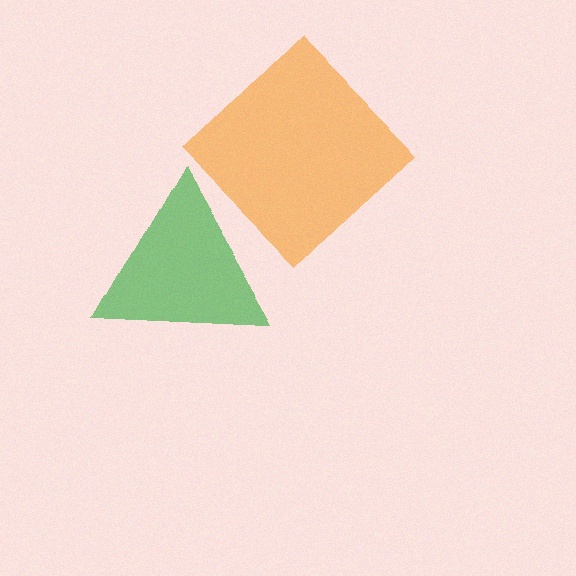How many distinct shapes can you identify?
There are 2 distinct shapes: a green triangle, an orange diamond.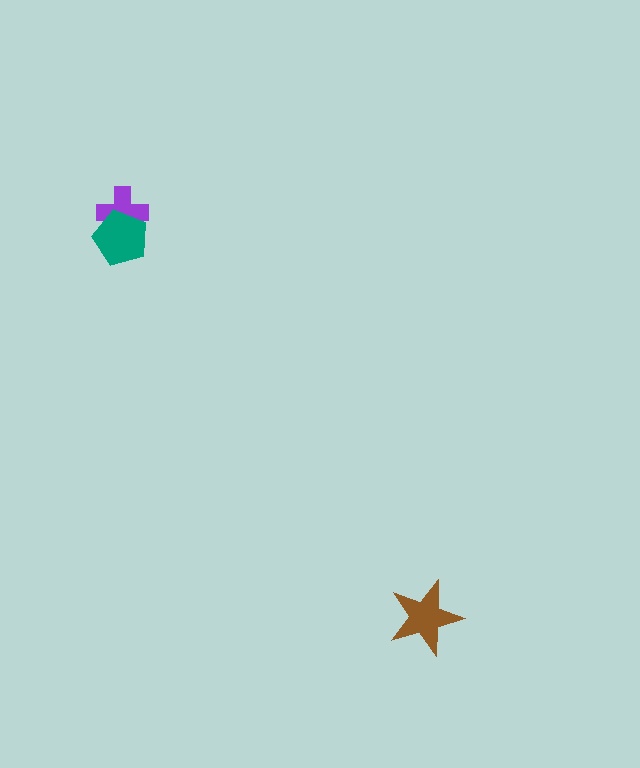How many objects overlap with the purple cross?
1 object overlaps with the purple cross.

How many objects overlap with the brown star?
0 objects overlap with the brown star.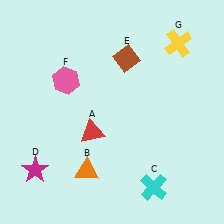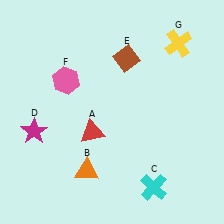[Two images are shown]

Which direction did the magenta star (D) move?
The magenta star (D) moved up.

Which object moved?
The magenta star (D) moved up.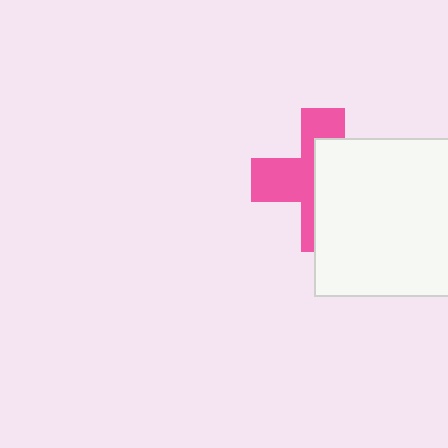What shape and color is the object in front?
The object in front is a white rectangle.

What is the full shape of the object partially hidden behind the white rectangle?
The partially hidden object is a pink cross.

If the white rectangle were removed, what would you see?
You would see the complete pink cross.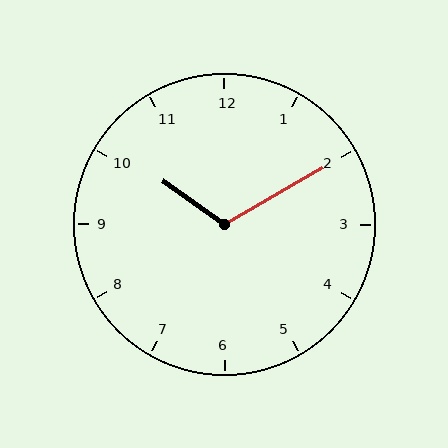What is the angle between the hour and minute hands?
Approximately 115 degrees.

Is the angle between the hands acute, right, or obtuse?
It is obtuse.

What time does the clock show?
10:10.